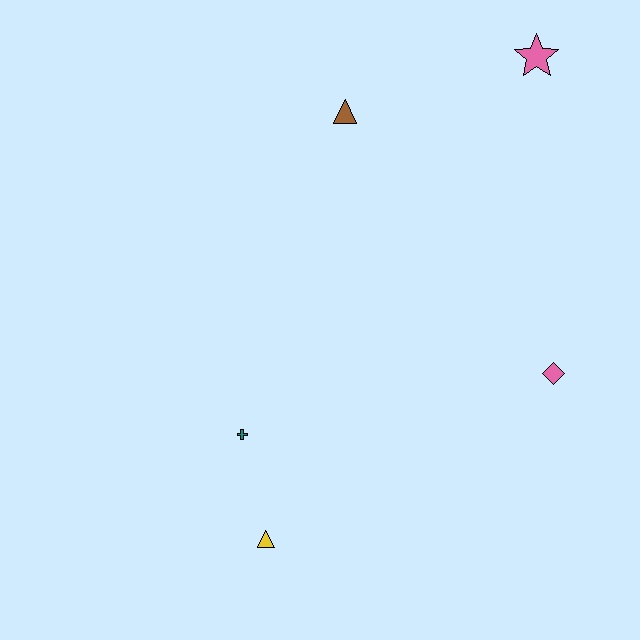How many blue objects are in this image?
There are no blue objects.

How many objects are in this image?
There are 5 objects.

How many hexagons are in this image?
There are no hexagons.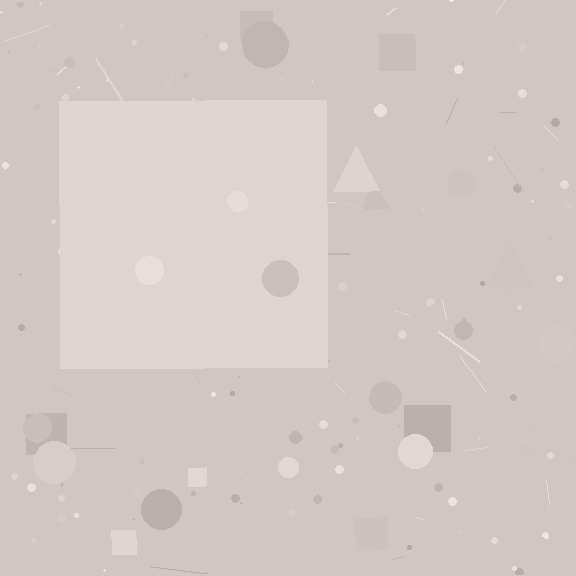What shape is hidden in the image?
A square is hidden in the image.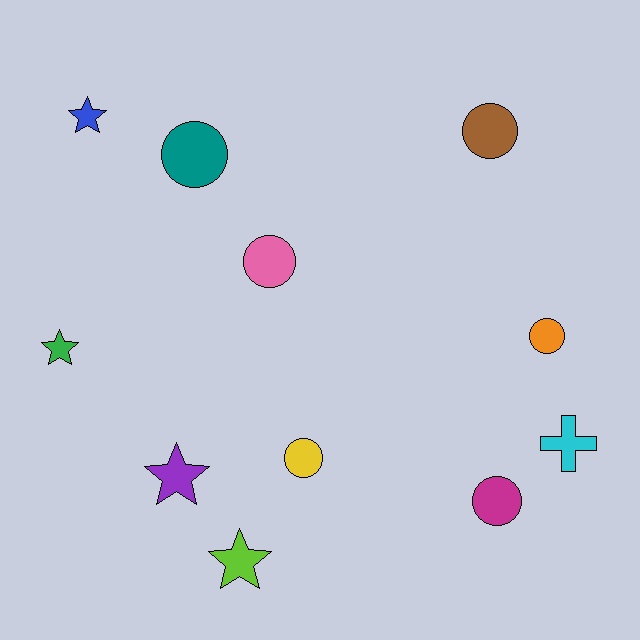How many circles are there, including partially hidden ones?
There are 6 circles.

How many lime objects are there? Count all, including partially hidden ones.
There is 1 lime object.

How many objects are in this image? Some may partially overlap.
There are 11 objects.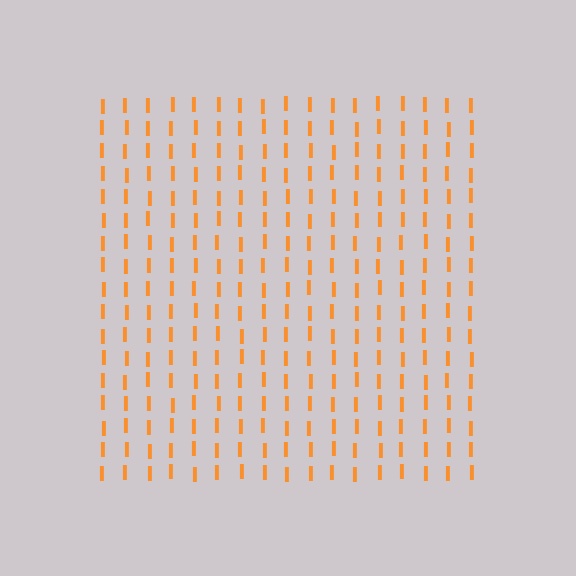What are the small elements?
The small elements are letter I's.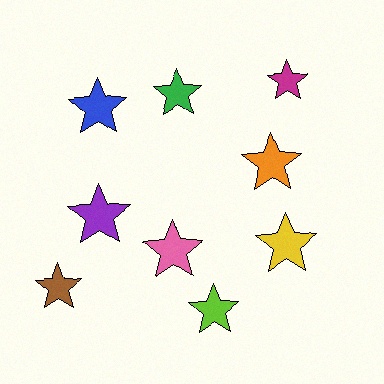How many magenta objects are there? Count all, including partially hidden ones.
There is 1 magenta object.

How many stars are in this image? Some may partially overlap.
There are 9 stars.